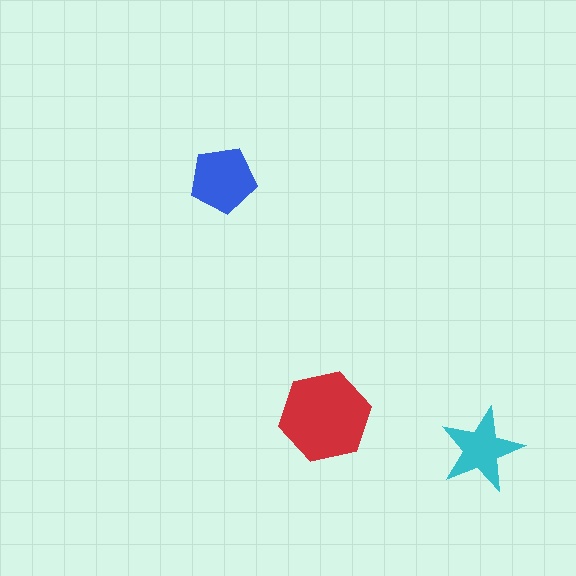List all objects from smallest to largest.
The cyan star, the blue pentagon, the red hexagon.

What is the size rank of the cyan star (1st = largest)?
3rd.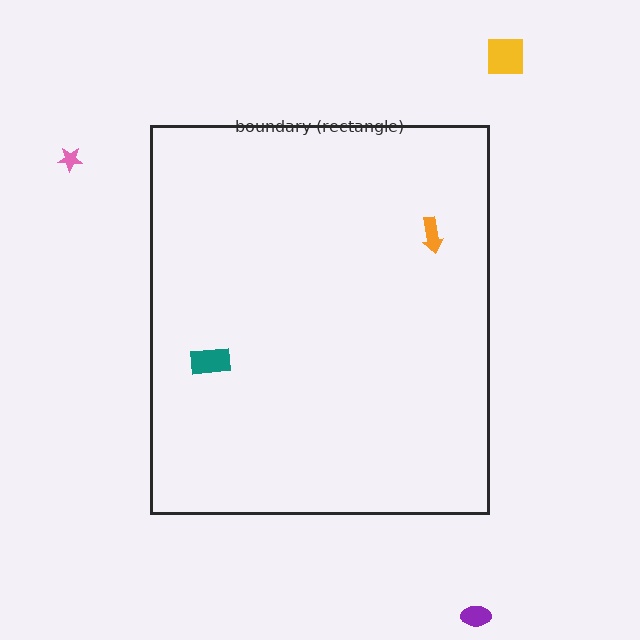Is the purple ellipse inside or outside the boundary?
Outside.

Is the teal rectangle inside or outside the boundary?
Inside.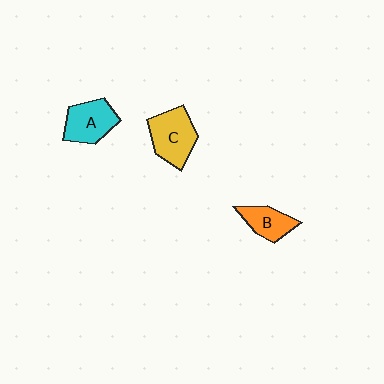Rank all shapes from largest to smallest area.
From largest to smallest: C (yellow), A (cyan), B (orange).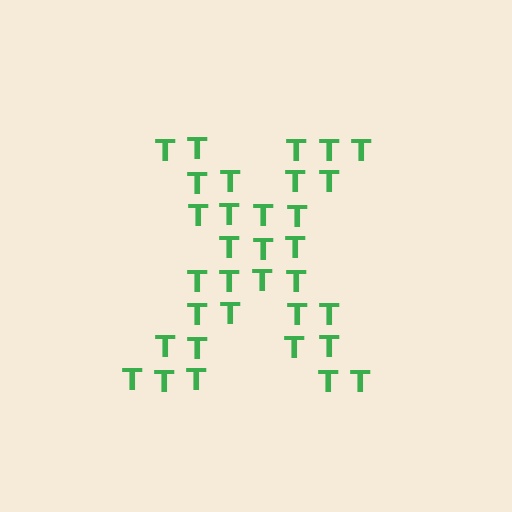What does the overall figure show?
The overall figure shows the letter X.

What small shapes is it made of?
It is made of small letter T's.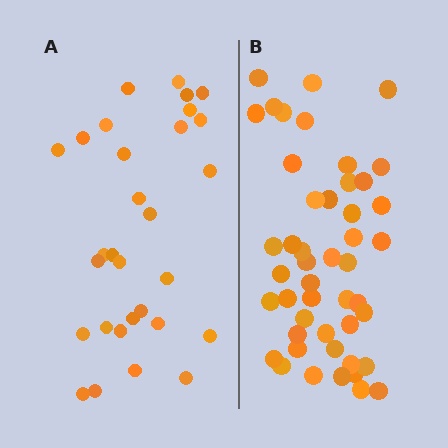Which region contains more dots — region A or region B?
Region B (the right region) has more dots.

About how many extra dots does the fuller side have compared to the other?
Region B has approximately 15 more dots than region A.